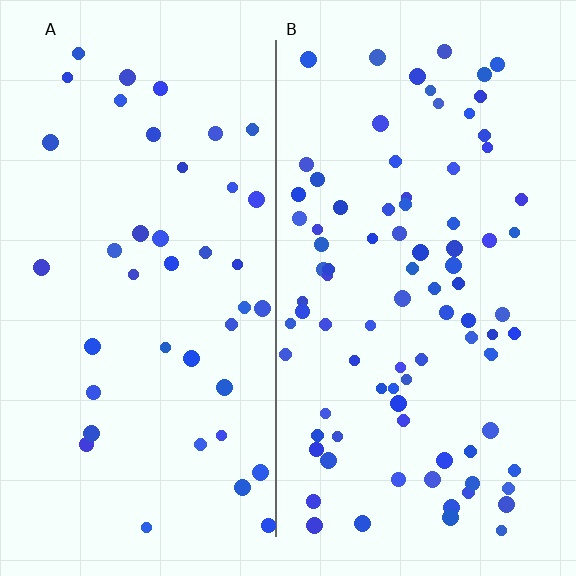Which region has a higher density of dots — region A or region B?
B (the right).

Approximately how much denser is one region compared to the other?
Approximately 2.1× — region B over region A.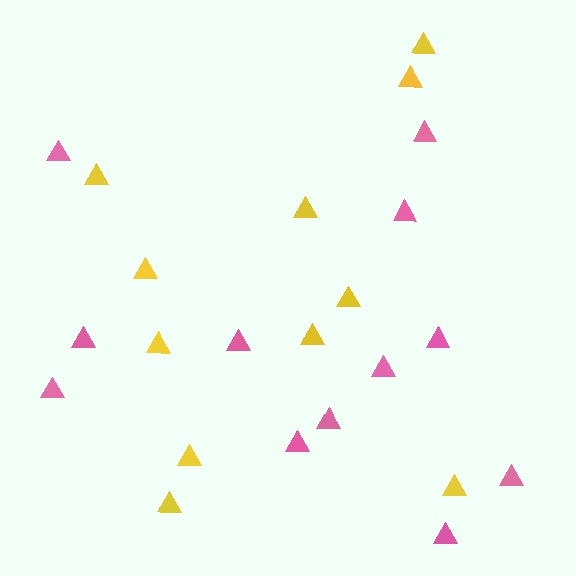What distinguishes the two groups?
There are 2 groups: one group of pink triangles (12) and one group of yellow triangles (11).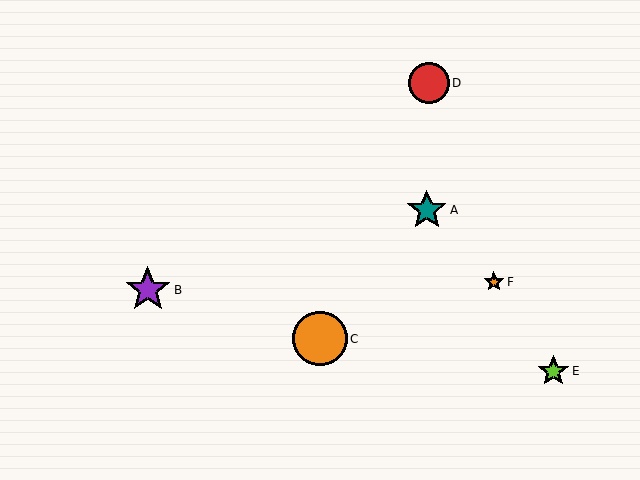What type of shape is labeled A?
Shape A is a teal star.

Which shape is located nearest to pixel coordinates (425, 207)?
The teal star (labeled A) at (427, 210) is nearest to that location.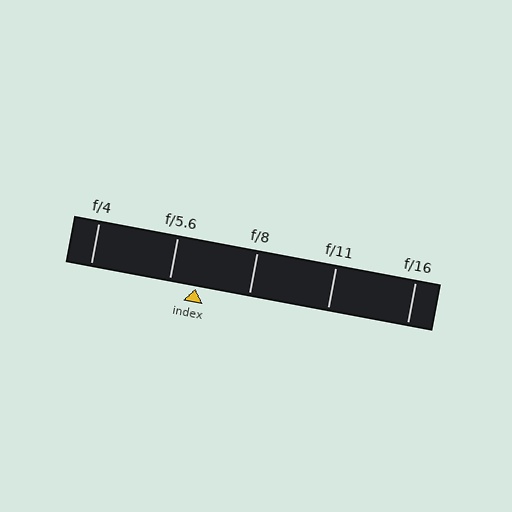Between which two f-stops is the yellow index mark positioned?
The index mark is between f/5.6 and f/8.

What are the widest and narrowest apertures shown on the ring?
The widest aperture shown is f/4 and the narrowest is f/16.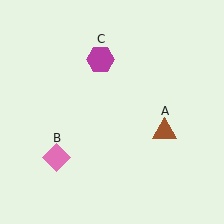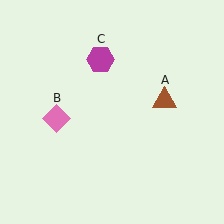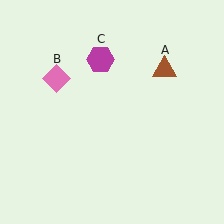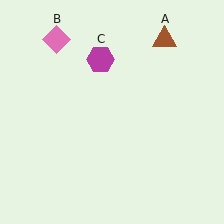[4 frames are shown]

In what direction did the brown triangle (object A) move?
The brown triangle (object A) moved up.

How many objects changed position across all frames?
2 objects changed position: brown triangle (object A), pink diamond (object B).